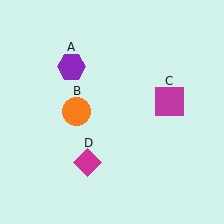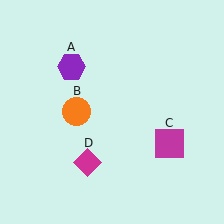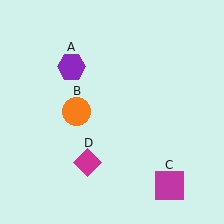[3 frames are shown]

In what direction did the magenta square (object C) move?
The magenta square (object C) moved down.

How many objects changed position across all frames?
1 object changed position: magenta square (object C).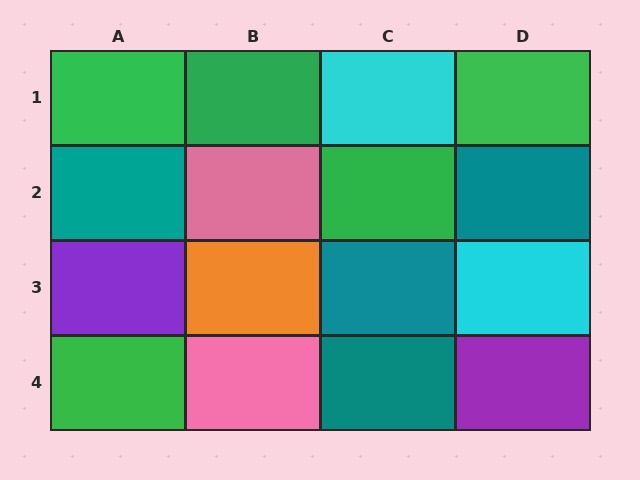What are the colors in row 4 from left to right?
Green, pink, teal, purple.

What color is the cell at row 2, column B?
Pink.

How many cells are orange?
1 cell is orange.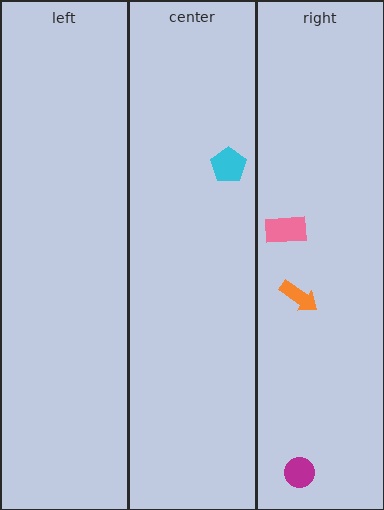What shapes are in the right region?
The magenta circle, the orange arrow, the pink rectangle.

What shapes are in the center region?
The cyan pentagon.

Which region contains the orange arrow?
The right region.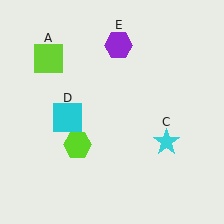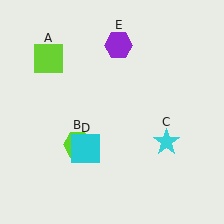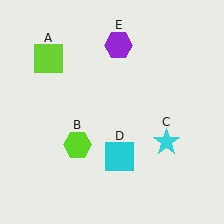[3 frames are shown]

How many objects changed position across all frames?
1 object changed position: cyan square (object D).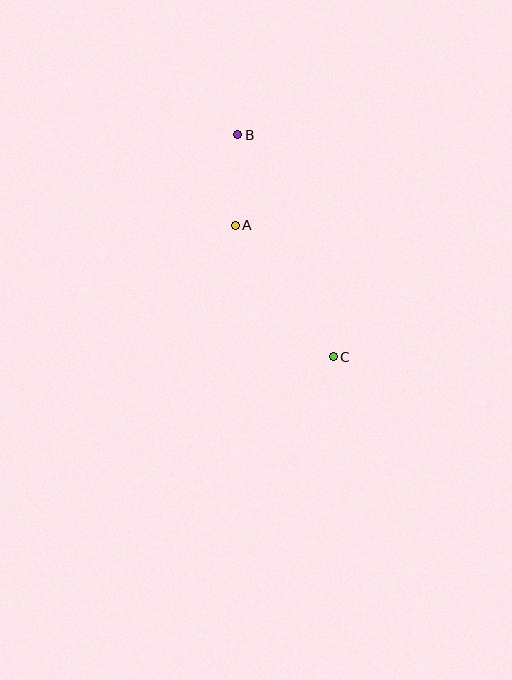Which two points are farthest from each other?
Points B and C are farthest from each other.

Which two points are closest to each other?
Points A and B are closest to each other.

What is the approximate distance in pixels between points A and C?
The distance between A and C is approximately 164 pixels.